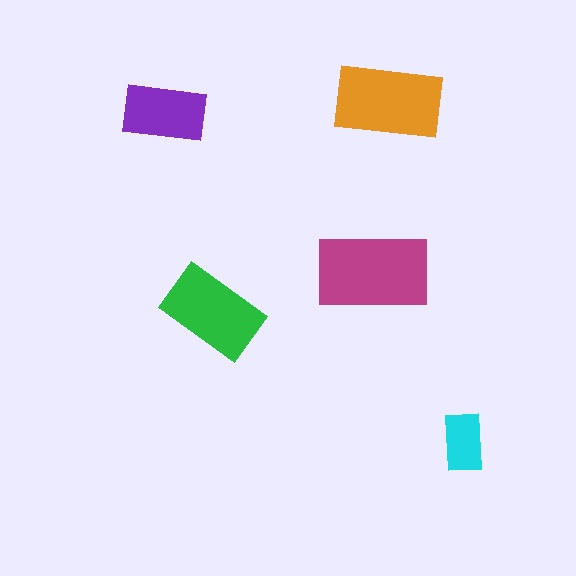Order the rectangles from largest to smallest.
the magenta one, the orange one, the green one, the purple one, the cyan one.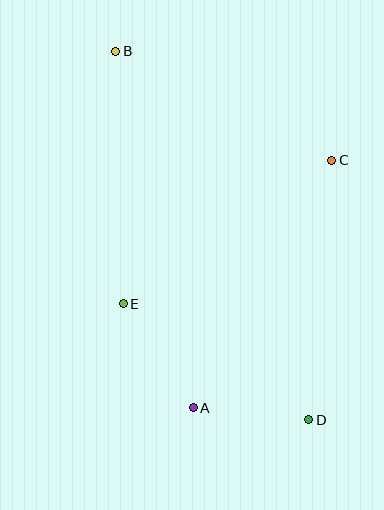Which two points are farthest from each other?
Points B and D are farthest from each other.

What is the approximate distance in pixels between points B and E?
The distance between B and E is approximately 252 pixels.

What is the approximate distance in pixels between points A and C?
The distance between A and C is approximately 283 pixels.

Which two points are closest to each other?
Points A and D are closest to each other.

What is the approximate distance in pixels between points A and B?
The distance between A and B is approximately 365 pixels.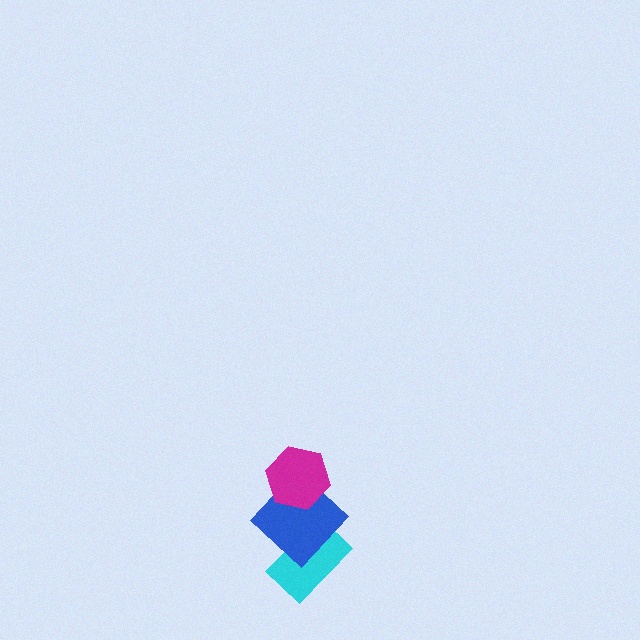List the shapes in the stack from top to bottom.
From top to bottom: the magenta hexagon, the blue diamond, the cyan rectangle.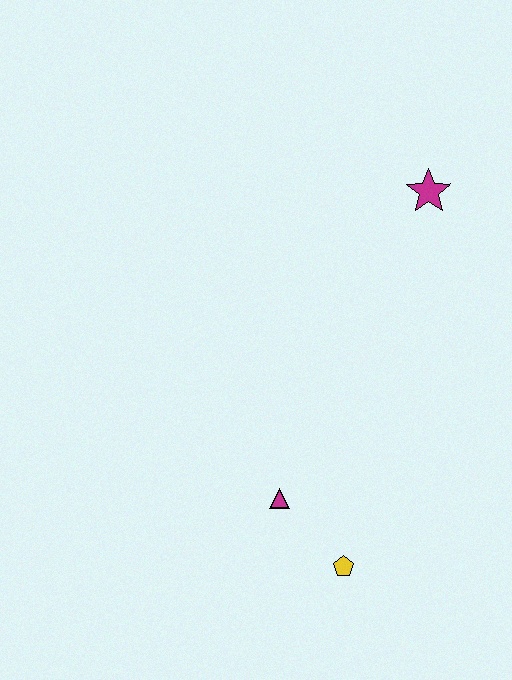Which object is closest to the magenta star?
The magenta triangle is closest to the magenta star.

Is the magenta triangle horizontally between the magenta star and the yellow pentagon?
No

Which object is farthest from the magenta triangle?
The magenta star is farthest from the magenta triangle.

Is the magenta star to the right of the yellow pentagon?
Yes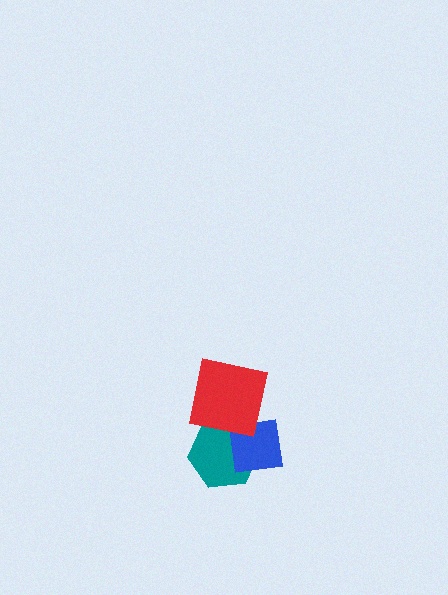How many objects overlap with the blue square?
2 objects overlap with the blue square.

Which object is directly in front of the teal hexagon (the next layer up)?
The blue square is directly in front of the teal hexagon.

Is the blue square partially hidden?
Yes, it is partially covered by another shape.